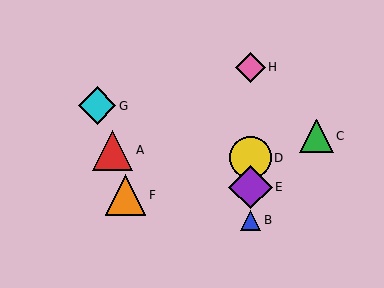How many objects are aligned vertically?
4 objects (B, D, E, H) are aligned vertically.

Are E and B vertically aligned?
Yes, both are at x≈250.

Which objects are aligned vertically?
Objects B, D, E, H are aligned vertically.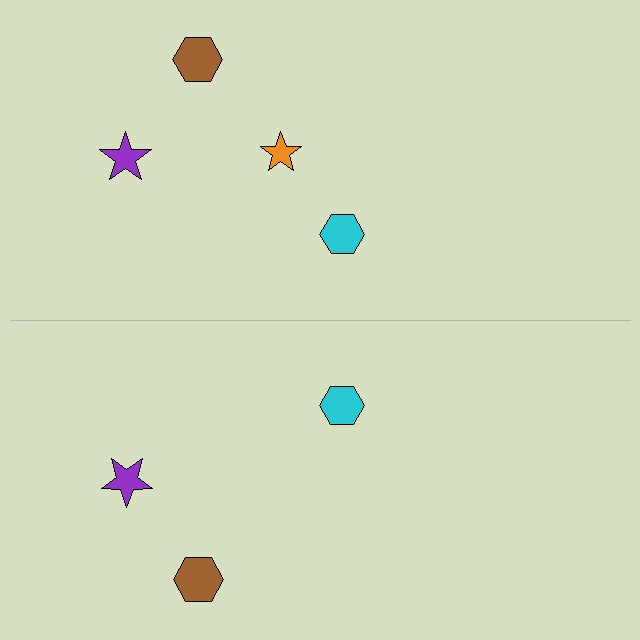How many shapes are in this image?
There are 7 shapes in this image.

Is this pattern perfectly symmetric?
No, the pattern is not perfectly symmetric. A orange star is missing from the bottom side.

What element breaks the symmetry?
A orange star is missing from the bottom side.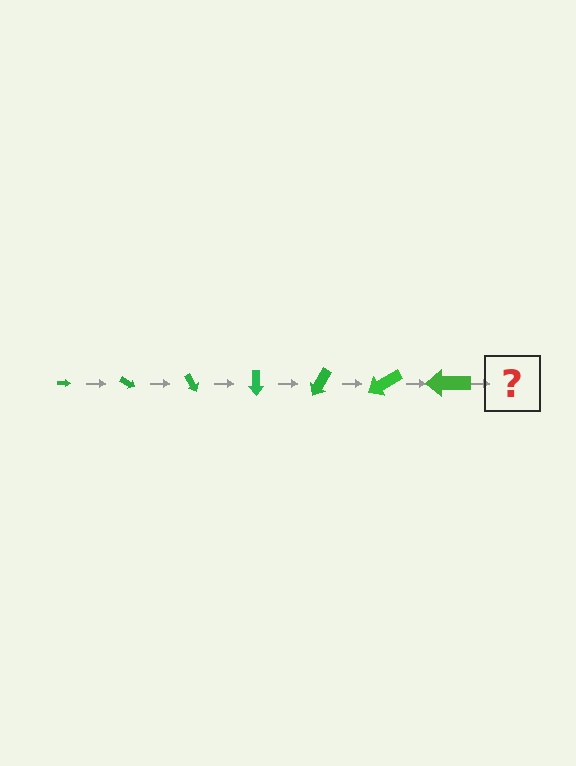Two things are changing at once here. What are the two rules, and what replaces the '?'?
The two rules are that the arrow grows larger each step and it rotates 30 degrees each step. The '?' should be an arrow, larger than the previous one and rotated 210 degrees from the start.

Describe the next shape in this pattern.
It should be an arrow, larger than the previous one and rotated 210 degrees from the start.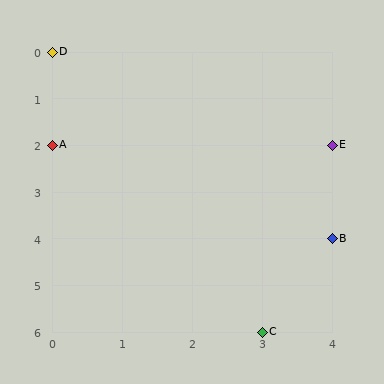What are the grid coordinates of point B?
Point B is at grid coordinates (4, 4).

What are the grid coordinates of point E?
Point E is at grid coordinates (4, 2).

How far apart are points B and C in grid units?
Points B and C are 1 column and 2 rows apart (about 2.2 grid units diagonally).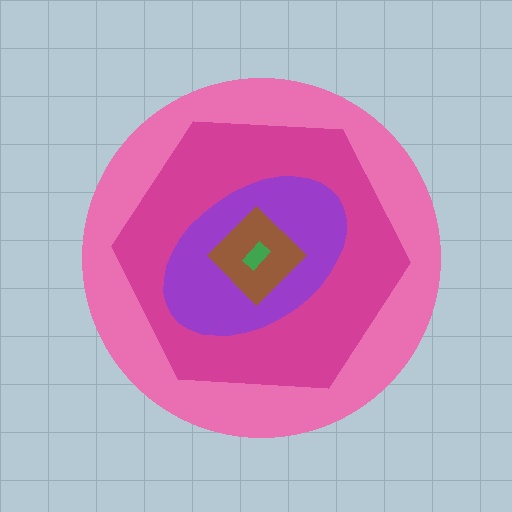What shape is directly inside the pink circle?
The magenta hexagon.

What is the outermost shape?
The pink circle.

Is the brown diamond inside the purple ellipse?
Yes.